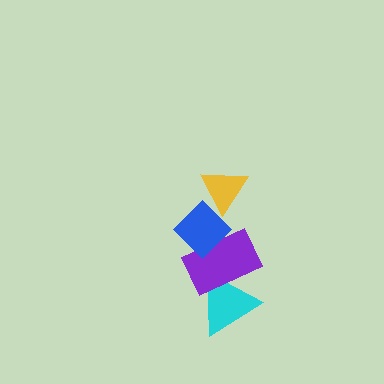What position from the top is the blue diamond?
The blue diamond is 2nd from the top.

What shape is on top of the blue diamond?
The yellow triangle is on top of the blue diamond.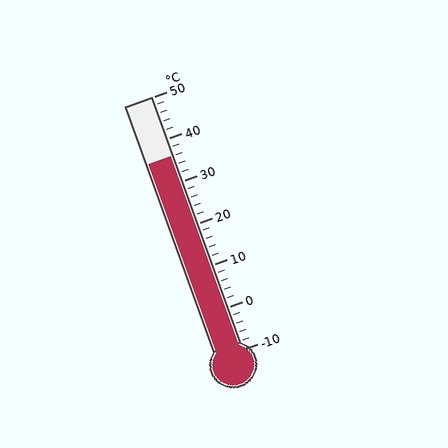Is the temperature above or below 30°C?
The temperature is above 30°C.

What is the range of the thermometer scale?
The thermometer scale ranges from -10°C to 50°C.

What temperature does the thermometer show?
The thermometer shows approximately 36°C.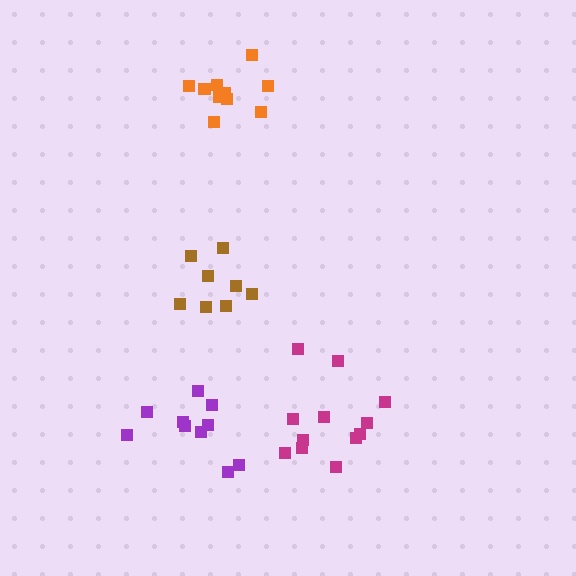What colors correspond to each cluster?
The clusters are colored: orange, brown, magenta, purple.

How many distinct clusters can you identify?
There are 4 distinct clusters.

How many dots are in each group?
Group 1: 10 dots, Group 2: 8 dots, Group 3: 12 dots, Group 4: 10 dots (40 total).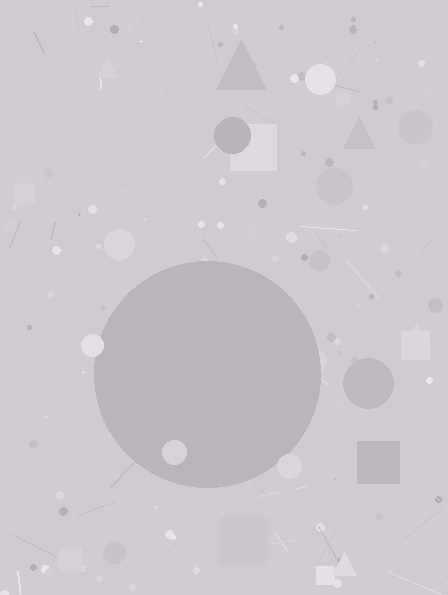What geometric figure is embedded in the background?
A circle is embedded in the background.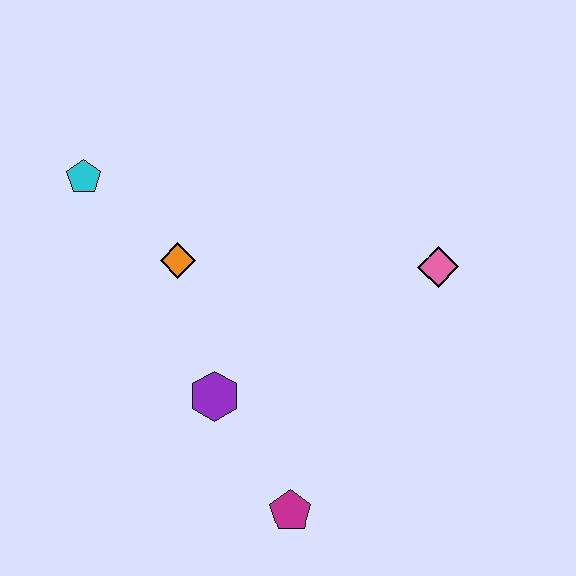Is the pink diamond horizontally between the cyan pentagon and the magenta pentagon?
No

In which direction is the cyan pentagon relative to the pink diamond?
The cyan pentagon is to the left of the pink diamond.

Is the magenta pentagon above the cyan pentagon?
No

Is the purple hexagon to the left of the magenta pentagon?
Yes